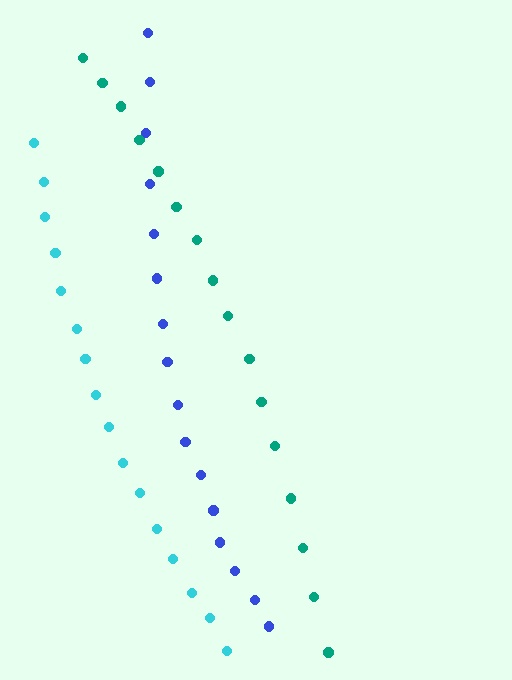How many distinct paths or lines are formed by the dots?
There are 3 distinct paths.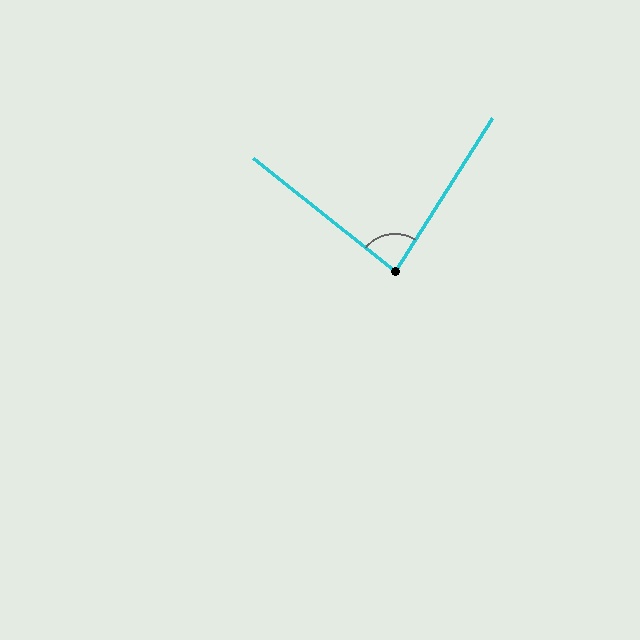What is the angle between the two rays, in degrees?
Approximately 84 degrees.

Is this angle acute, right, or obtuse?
It is acute.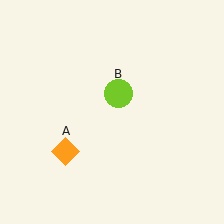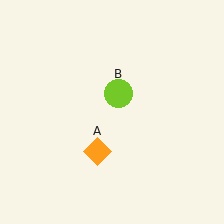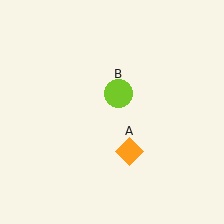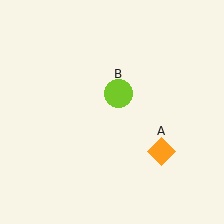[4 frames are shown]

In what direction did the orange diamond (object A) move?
The orange diamond (object A) moved right.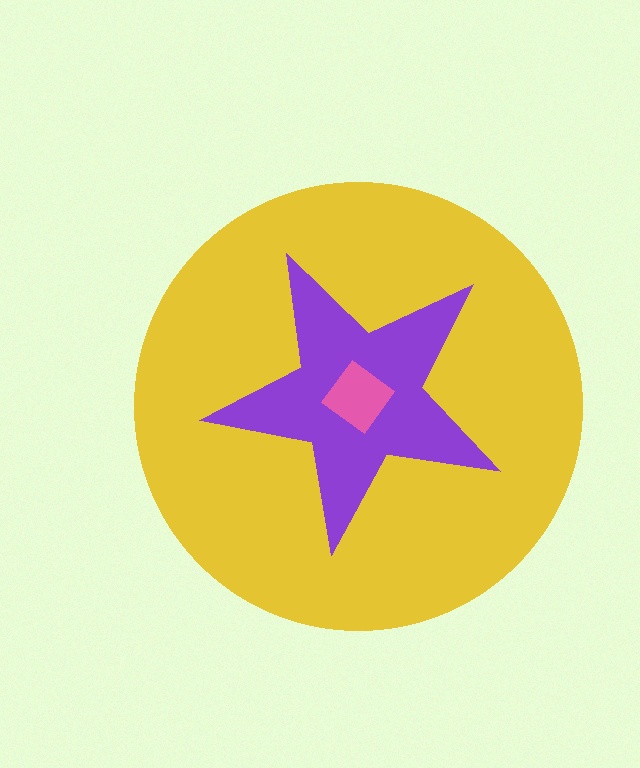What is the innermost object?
The pink diamond.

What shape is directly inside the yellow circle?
The purple star.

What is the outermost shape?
The yellow circle.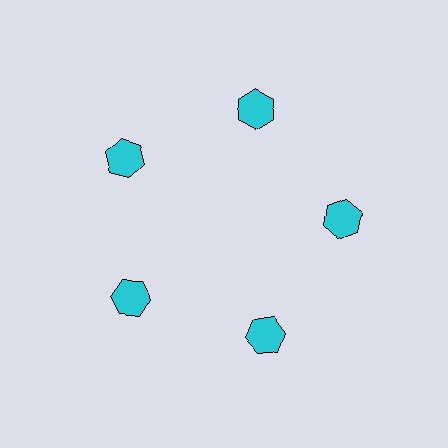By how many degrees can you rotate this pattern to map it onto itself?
The pattern maps onto itself every 72 degrees of rotation.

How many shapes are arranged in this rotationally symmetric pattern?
There are 5 shapes, arranged in 5 groups of 1.